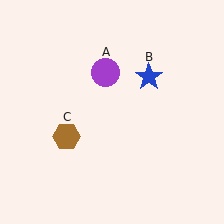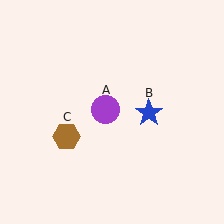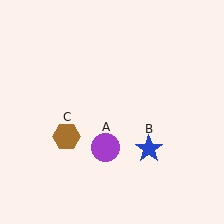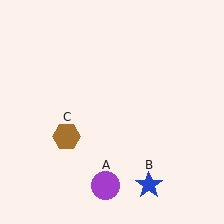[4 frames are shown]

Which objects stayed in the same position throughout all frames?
Brown hexagon (object C) remained stationary.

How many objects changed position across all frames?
2 objects changed position: purple circle (object A), blue star (object B).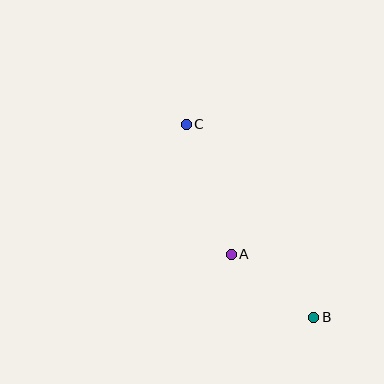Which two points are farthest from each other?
Points B and C are farthest from each other.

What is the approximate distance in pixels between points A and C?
The distance between A and C is approximately 137 pixels.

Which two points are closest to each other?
Points A and B are closest to each other.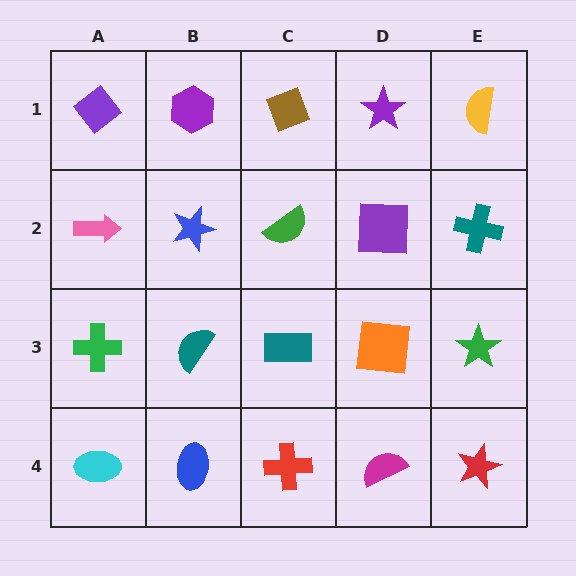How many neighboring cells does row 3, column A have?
3.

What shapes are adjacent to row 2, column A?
A purple diamond (row 1, column A), a green cross (row 3, column A), a blue star (row 2, column B).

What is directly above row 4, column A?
A green cross.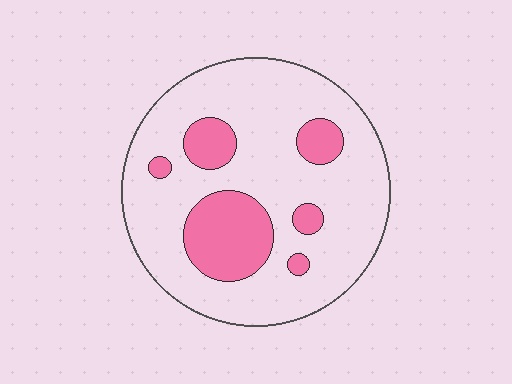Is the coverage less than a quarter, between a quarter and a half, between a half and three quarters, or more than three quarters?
Less than a quarter.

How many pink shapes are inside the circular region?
6.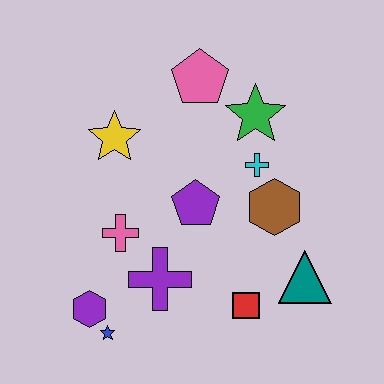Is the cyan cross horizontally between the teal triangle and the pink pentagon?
Yes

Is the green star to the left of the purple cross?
No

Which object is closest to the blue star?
The purple hexagon is closest to the blue star.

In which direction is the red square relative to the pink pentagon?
The red square is below the pink pentagon.